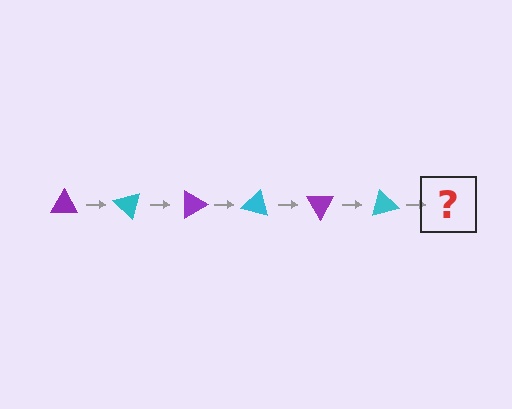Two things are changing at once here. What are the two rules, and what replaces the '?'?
The two rules are that it rotates 45 degrees each step and the color cycles through purple and cyan. The '?' should be a purple triangle, rotated 270 degrees from the start.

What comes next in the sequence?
The next element should be a purple triangle, rotated 270 degrees from the start.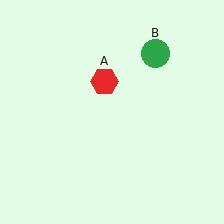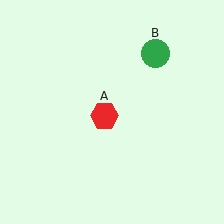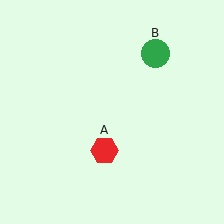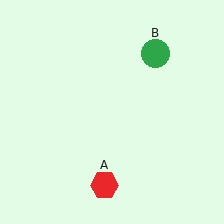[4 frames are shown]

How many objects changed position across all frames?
1 object changed position: red hexagon (object A).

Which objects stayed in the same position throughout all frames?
Green circle (object B) remained stationary.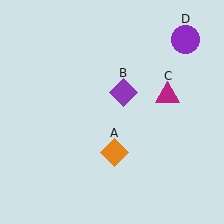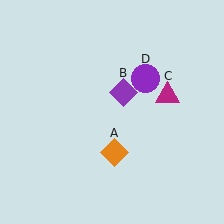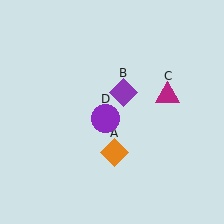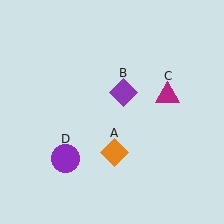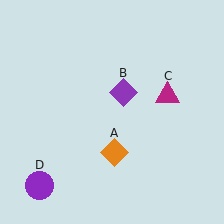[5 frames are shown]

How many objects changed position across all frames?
1 object changed position: purple circle (object D).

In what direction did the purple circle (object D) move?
The purple circle (object D) moved down and to the left.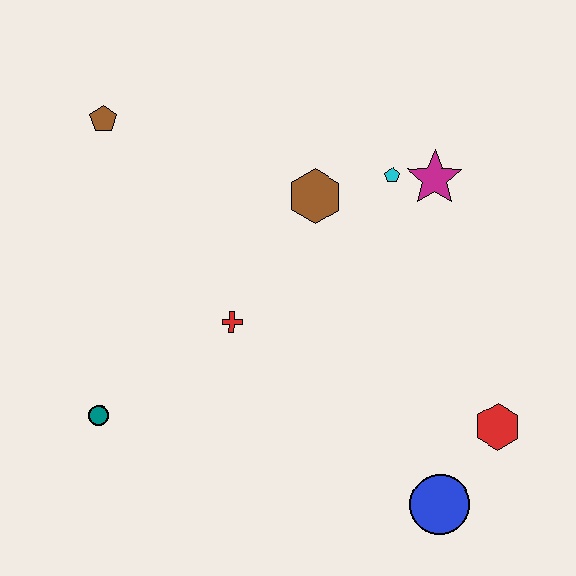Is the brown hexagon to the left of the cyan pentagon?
Yes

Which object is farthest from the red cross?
The red hexagon is farthest from the red cross.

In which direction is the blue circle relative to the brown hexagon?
The blue circle is below the brown hexagon.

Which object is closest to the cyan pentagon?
The magenta star is closest to the cyan pentagon.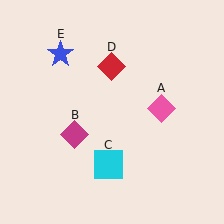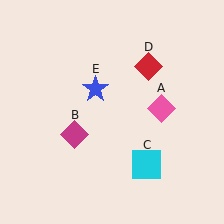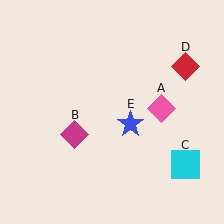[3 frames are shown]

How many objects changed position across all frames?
3 objects changed position: cyan square (object C), red diamond (object D), blue star (object E).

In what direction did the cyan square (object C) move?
The cyan square (object C) moved right.